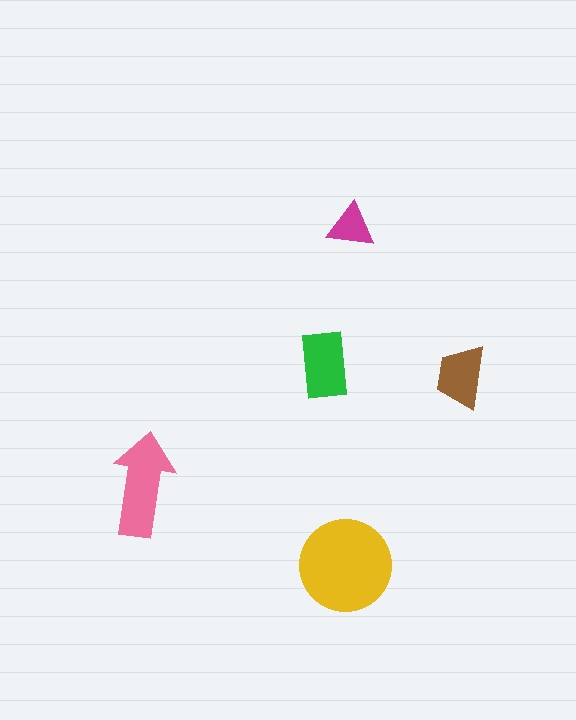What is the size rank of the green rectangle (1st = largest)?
3rd.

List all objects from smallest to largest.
The magenta triangle, the brown trapezoid, the green rectangle, the pink arrow, the yellow circle.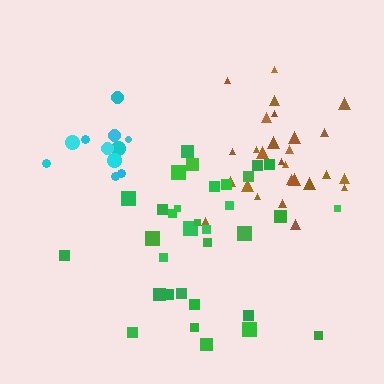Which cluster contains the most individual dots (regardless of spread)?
Green (34).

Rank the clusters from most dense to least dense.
brown, cyan, green.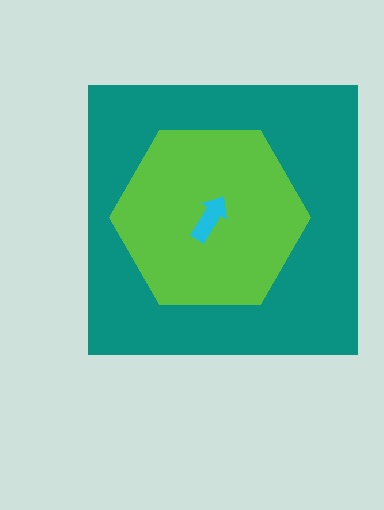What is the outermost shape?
The teal square.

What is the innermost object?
The cyan arrow.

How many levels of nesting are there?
3.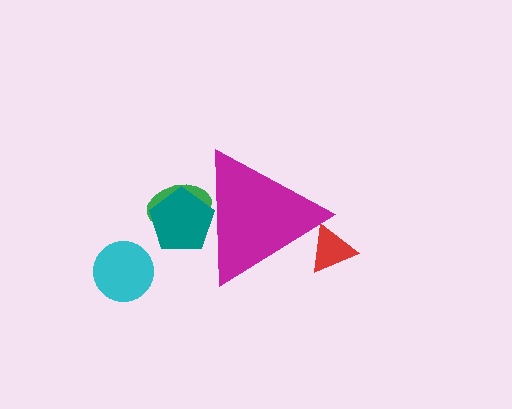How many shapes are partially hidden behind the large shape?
3 shapes are partially hidden.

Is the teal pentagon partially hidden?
Yes, the teal pentagon is partially hidden behind the magenta triangle.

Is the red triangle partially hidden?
Yes, the red triangle is partially hidden behind the magenta triangle.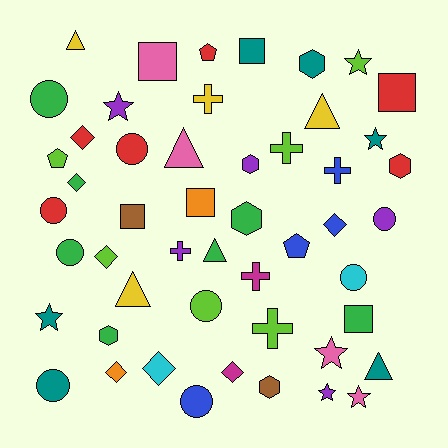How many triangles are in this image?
There are 6 triangles.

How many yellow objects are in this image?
There are 4 yellow objects.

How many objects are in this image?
There are 50 objects.